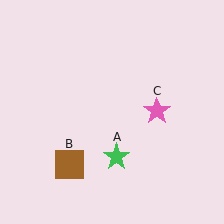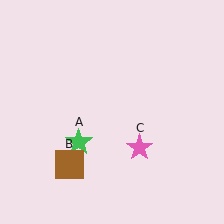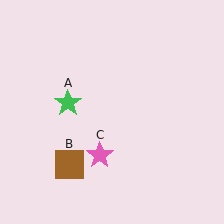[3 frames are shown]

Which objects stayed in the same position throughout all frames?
Brown square (object B) remained stationary.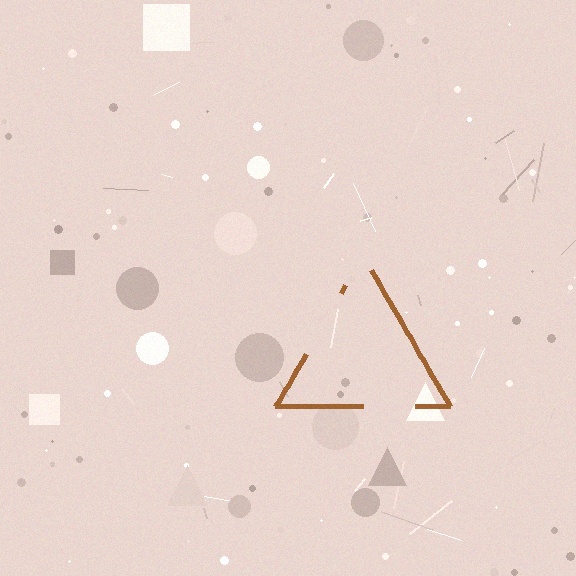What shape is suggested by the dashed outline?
The dashed outline suggests a triangle.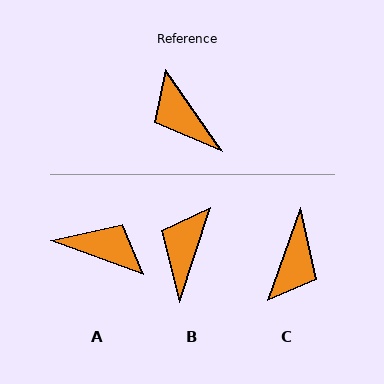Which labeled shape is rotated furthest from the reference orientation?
A, about 145 degrees away.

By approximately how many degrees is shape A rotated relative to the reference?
Approximately 145 degrees clockwise.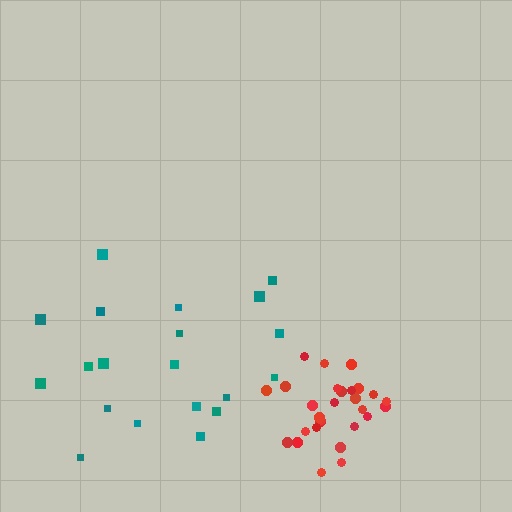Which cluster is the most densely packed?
Red.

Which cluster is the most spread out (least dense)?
Teal.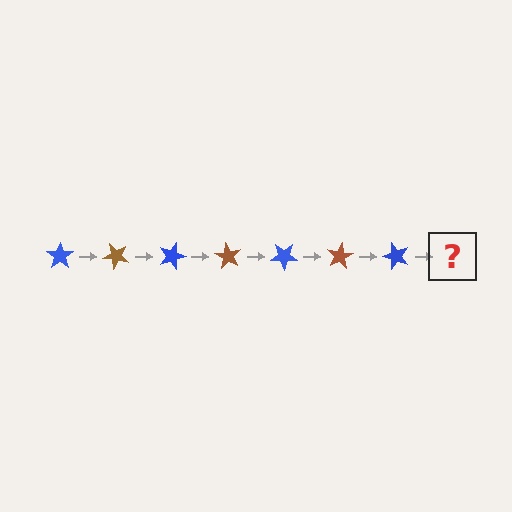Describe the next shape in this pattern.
It should be a brown star, rotated 315 degrees from the start.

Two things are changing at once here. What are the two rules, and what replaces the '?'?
The two rules are that it rotates 45 degrees each step and the color cycles through blue and brown. The '?' should be a brown star, rotated 315 degrees from the start.